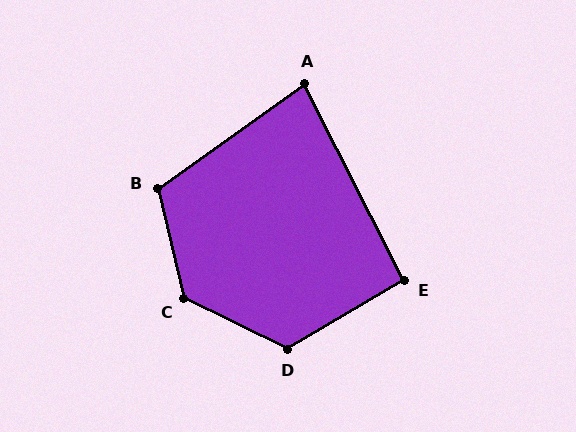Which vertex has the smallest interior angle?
A, at approximately 82 degrees.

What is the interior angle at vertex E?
Approximately 93 degrees (approximately right).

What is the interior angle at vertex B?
Approximately 112 degrees (obtuse).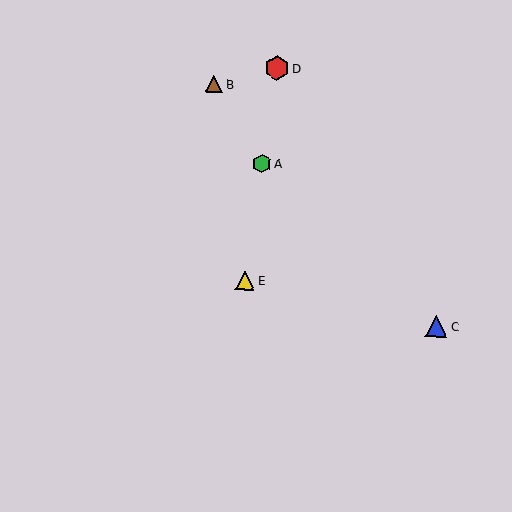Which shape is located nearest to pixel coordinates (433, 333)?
The blue triangle (labeled C) at (437, 326) is nearest to that location.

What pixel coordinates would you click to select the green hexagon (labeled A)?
Click at (262, 164) to select the green hexagon A.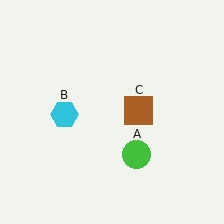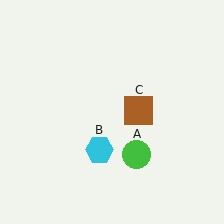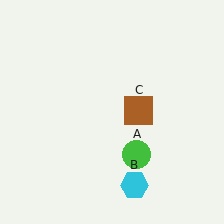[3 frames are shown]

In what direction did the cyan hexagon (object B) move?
The cyan hexagon (object B) moved down and to the right.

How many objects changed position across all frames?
1 object changed position: cyan hexagon (object B).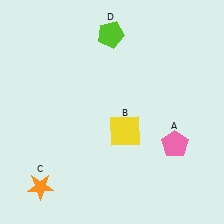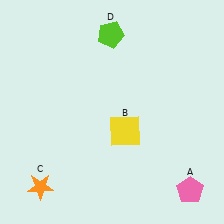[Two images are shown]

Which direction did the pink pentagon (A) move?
The pink pentagon (A) moved down.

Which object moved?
The pink pentagon (A) moved down.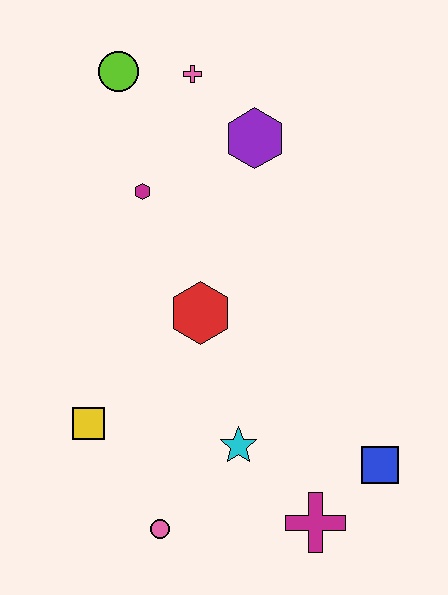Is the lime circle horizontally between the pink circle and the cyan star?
No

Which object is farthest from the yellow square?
The pink cross is farthest from the yellow square.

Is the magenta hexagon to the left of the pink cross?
Yes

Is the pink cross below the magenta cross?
No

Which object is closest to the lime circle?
The pink cross is closest to the lime circle.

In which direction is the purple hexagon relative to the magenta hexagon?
The purple hexagon is to the right of the magenta hexagon.